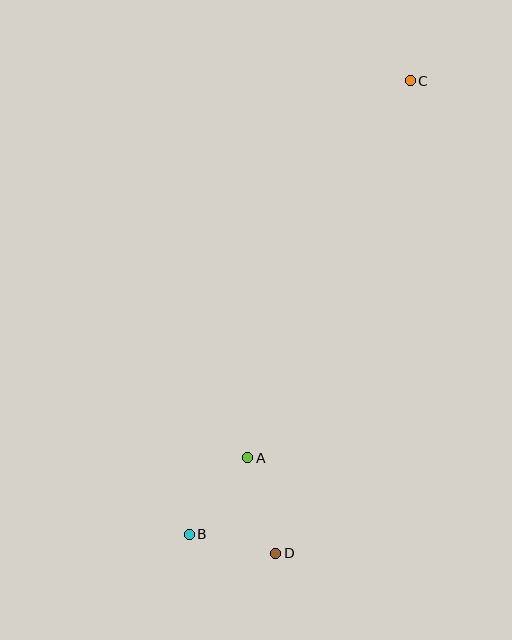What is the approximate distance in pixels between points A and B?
The distance between A and B is approximately 96 pixels.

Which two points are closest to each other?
Points B and D are closest to each other.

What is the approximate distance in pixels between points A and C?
The distance between A and C is approximately 411 pixels.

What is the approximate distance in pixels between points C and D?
The distance between C and D is approximately 492 pixels.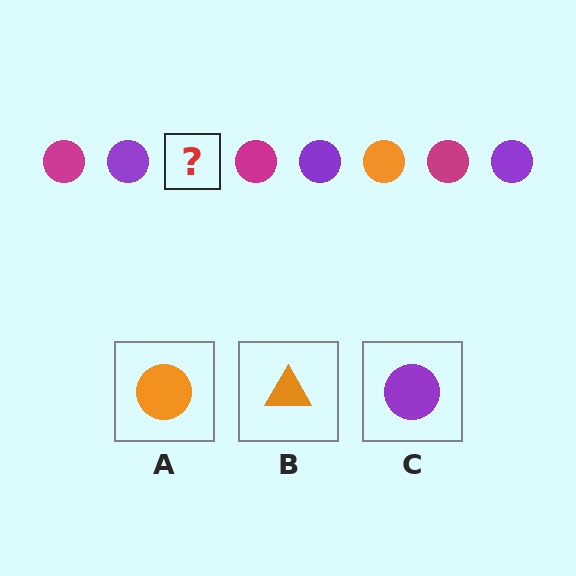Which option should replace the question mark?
Option A.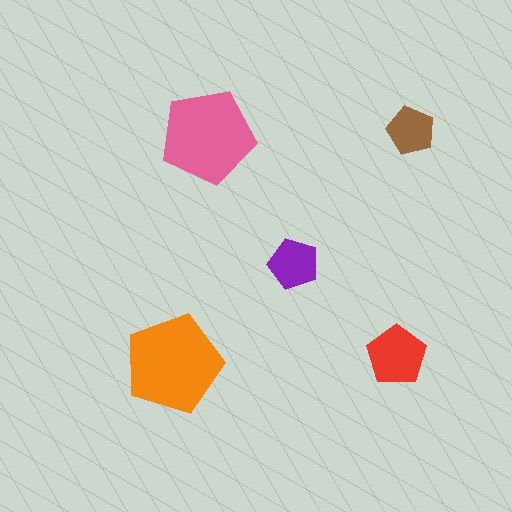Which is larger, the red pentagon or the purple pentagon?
The red one.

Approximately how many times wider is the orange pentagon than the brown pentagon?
About 2 times wider.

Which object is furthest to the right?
The brown pentagon is rightmost.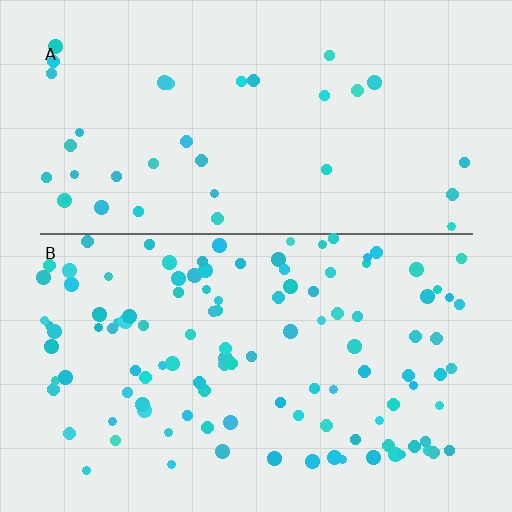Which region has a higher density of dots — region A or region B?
B (the bottom).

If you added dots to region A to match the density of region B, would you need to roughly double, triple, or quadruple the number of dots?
Approximately triple.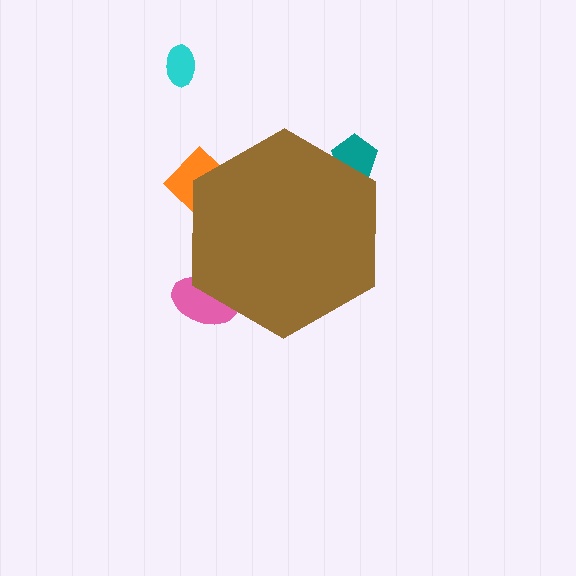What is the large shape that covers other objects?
A brown hexagon.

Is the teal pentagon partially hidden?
Yes, the teal pentagon is partially hidden behind the brown hexagon.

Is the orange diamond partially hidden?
Yes, the orange diamond is partially hidden behind the brown hexagon.